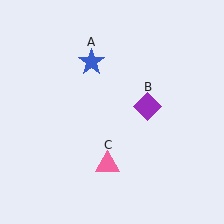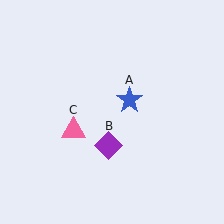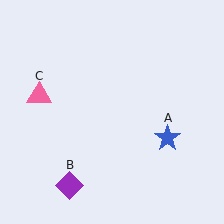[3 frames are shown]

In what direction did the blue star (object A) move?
The blue star (object A) moved down and to the right.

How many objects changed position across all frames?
3 objects changed position: blue star (object A), purple diamond (object B), pink triangle (object C).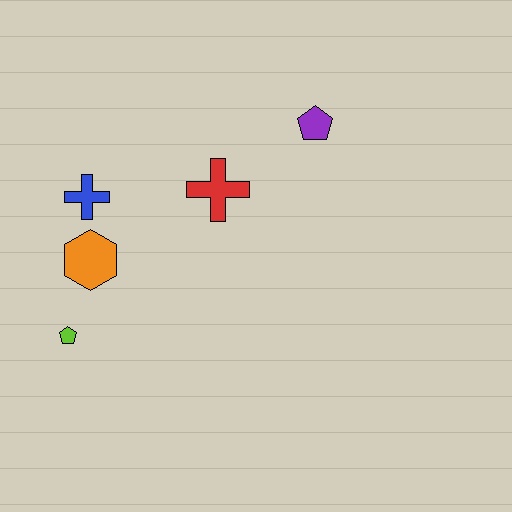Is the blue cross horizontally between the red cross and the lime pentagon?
Yes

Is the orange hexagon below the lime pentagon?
No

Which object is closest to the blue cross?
The orange hexagon is closest to the blue cross.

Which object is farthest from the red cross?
The lime pentagon is farthest from the red cross.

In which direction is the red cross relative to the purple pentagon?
The red cross is to the left of the purple pentagon.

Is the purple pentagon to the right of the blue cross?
Yes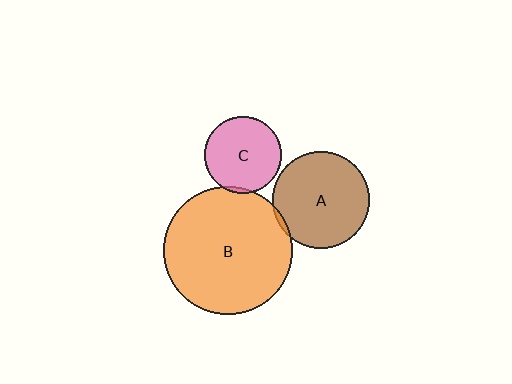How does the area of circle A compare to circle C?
Approximately 1.6 times.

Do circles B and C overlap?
Yes.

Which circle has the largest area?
Circle B (orange).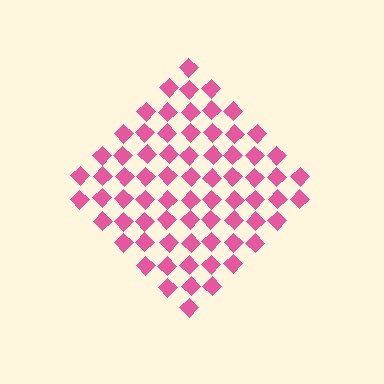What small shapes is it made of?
It is made of small diamonds.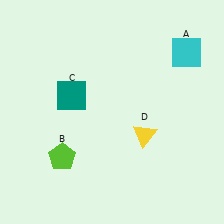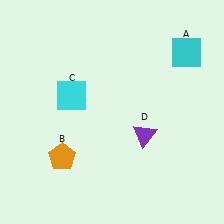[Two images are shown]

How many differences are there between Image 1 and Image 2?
There are 3 differences between the two images.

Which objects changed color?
B changed from lime to orange. C changed from teal to cyan. D changed from yellow to purple.